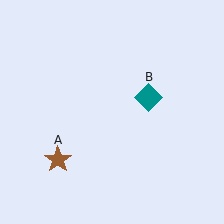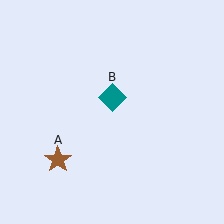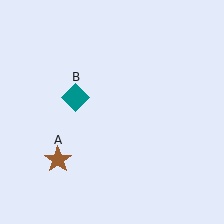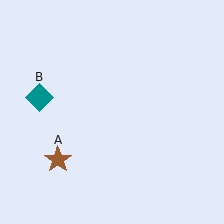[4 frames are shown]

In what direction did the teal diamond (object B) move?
The teal diamond (object B) moved left.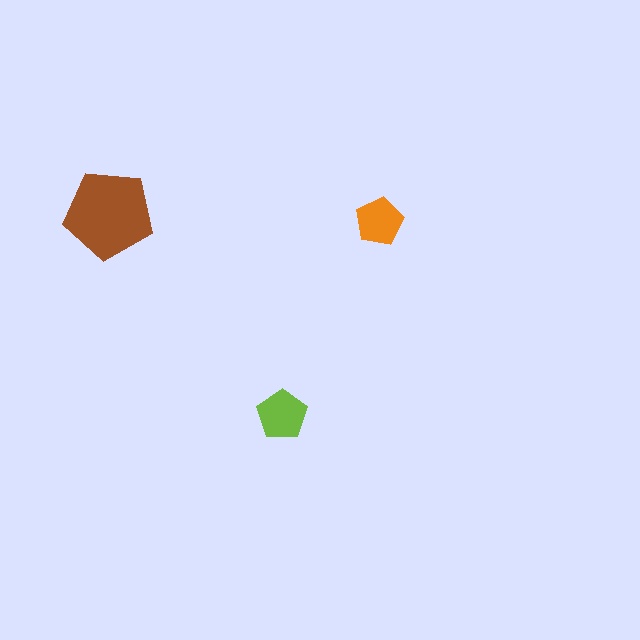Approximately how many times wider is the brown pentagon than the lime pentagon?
About 2 times wider.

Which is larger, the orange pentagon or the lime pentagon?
The lime one.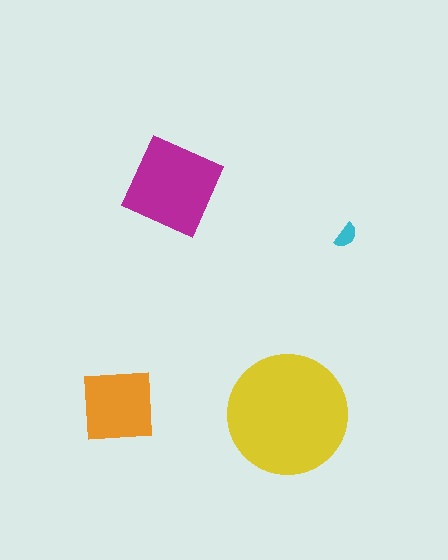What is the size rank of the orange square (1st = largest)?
3rd.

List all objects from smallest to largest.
The cyan semicircle, the orange square, the magenta diamond, the yellow circle.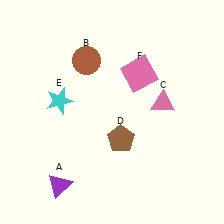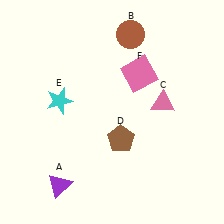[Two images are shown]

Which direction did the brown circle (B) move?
The brown circle (B) moved right.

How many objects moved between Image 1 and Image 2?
1 object moved between the two images.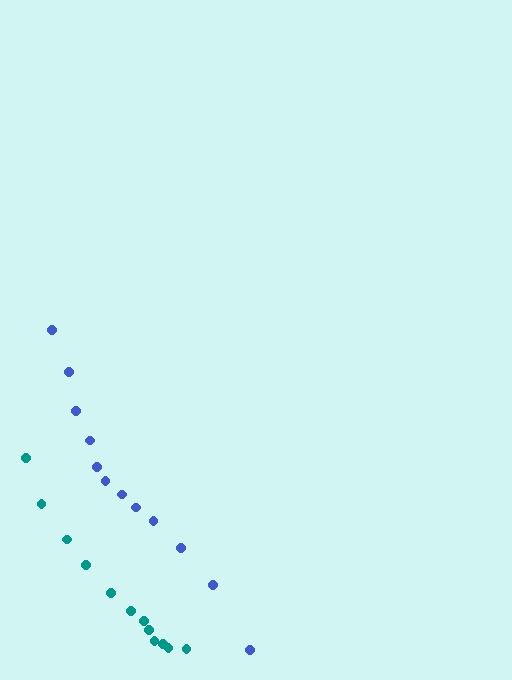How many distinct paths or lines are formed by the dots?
There are 2 distinct paths.